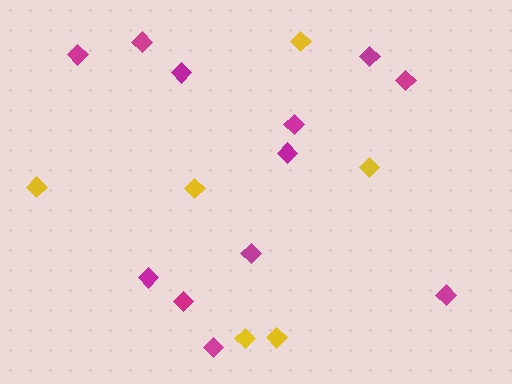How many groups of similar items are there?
There are 2 groups: one group of magenta diamonds (12) and one group of yellow diamonds (6).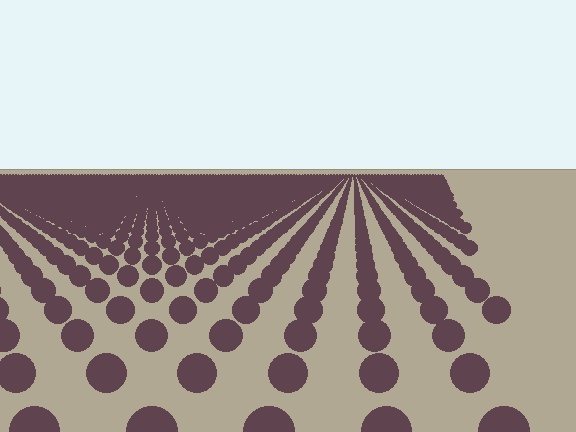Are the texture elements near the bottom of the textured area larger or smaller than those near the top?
Larger. Near the bottom, elements are closer to the viewer and appear at a bigger on-screen size.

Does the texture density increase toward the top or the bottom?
Density increases toward the top.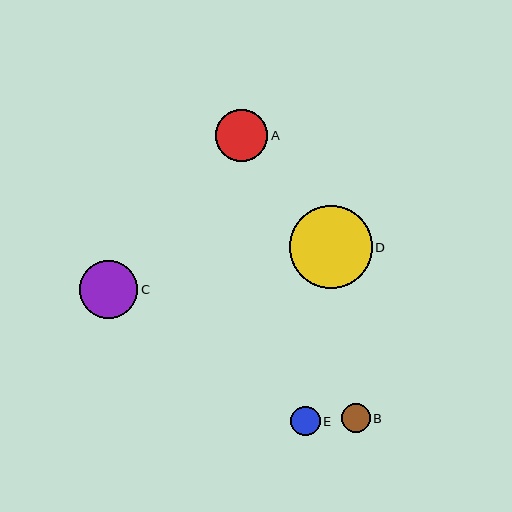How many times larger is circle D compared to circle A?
Circle D is approximately 1.6 times the size of circle A.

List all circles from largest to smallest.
From largest to smallest: D, C, A, E, B.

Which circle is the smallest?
Circle B is the smallest with a size of approximately 29 pixels.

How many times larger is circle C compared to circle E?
Circle C is approximately 2.0 times the size of circle E.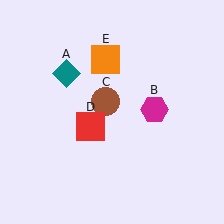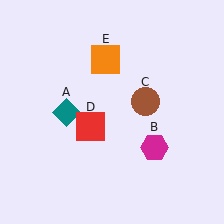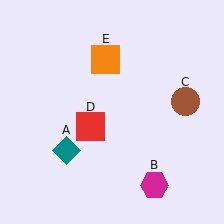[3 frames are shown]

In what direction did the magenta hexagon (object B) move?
The magenta hexagon (object B) moved down.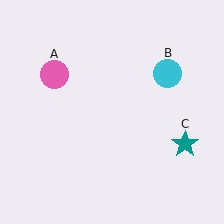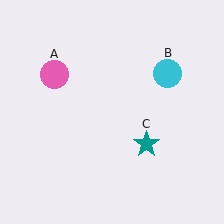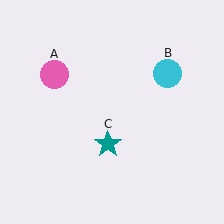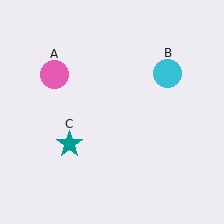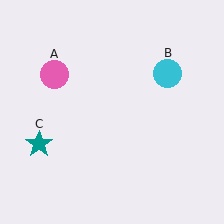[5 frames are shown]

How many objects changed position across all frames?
1 object changed position: teal star (object C).